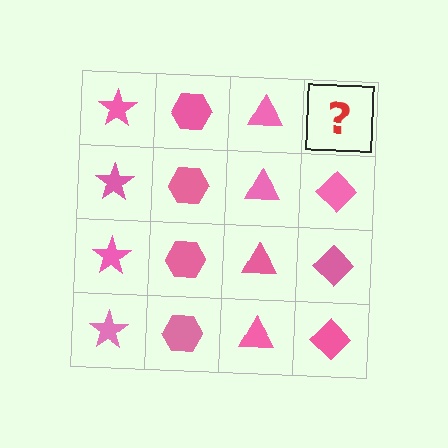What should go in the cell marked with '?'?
The missing cell should contain a pink diamond.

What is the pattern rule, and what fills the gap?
The rule is that each column has a consistent shape. The gap should be filled with a pink diamond.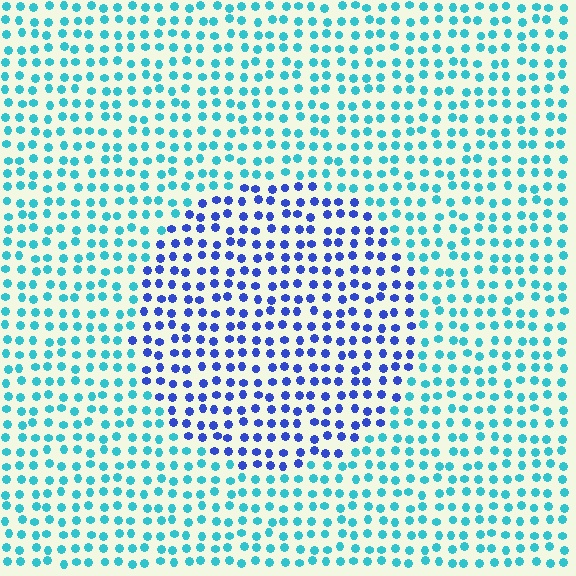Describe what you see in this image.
The image is filled with small cyan elements in a uniform arrangement. A circle-shaped region is visible where the elements are tinted to a slightly different hue, forming a subtle color boundary.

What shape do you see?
I see a circle.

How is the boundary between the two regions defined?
The boundary is defined purely by a slight shift in hue (about 48 degrees). Spacing, size, and orientation are identical on both sides.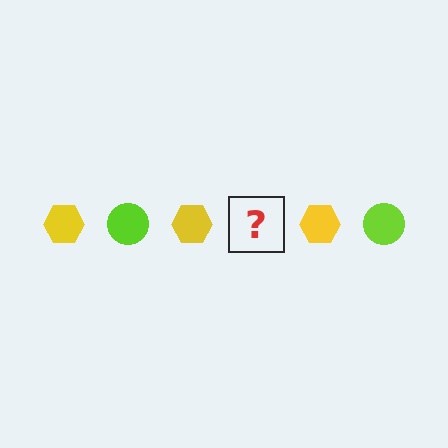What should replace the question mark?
The question mark should be replaced with a lime circle.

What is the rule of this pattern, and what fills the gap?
The rule is that the pattern alternates between yellow hexagon and lime circle. The gap should be filled with a lime circle.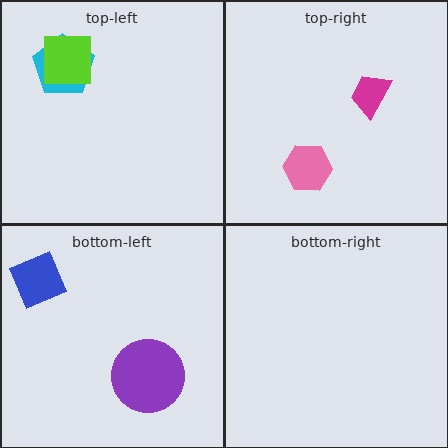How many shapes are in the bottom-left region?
2.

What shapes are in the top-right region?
The pink hexagon, the magenta trapezoid.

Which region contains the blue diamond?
The bottom-left region.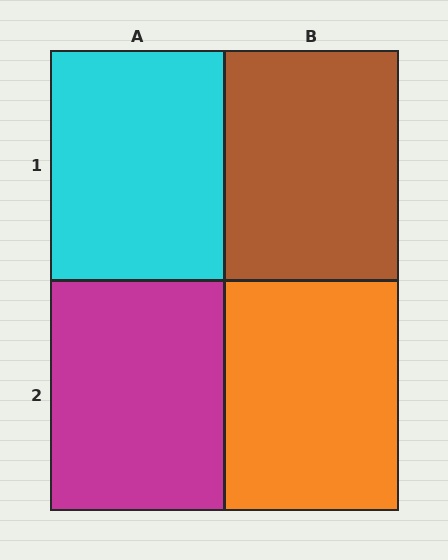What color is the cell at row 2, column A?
Magenta.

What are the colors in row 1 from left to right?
Cyan, brown.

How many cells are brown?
1 cell is brown.